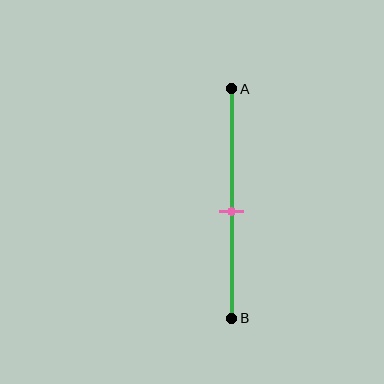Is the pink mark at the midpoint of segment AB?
No, the mark is at about 55% from A, not at the 50% midpoint.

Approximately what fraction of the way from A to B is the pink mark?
The pink mark is approximately 55% of the way from A to B.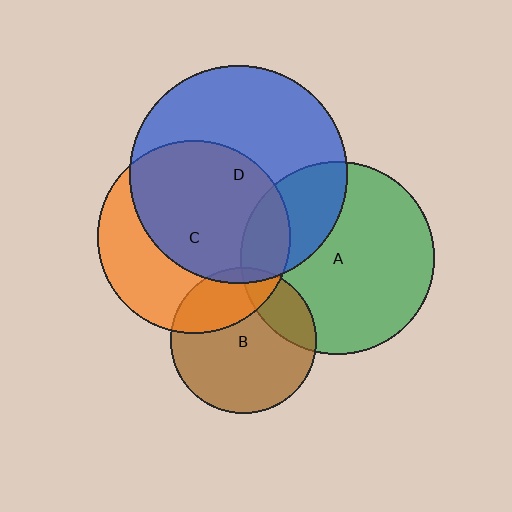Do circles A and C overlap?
Yes.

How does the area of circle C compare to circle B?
Approximately 1.7 times.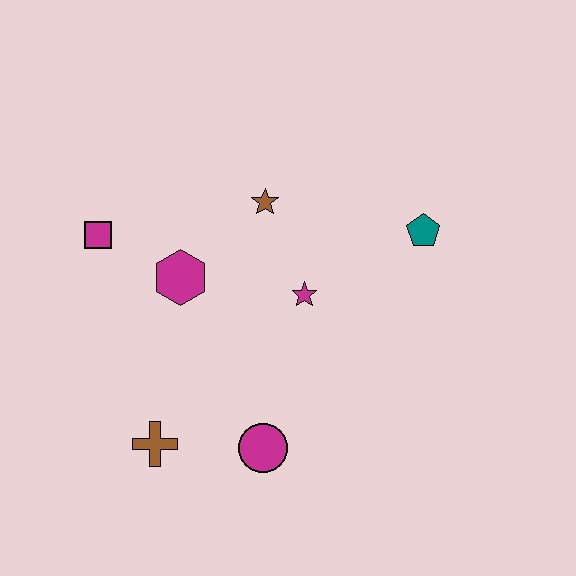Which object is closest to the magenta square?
The magenta hexagon is closest to the magenta square.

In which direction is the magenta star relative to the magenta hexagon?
The magenta star is to the right of the magenta hexagon.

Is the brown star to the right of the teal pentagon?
No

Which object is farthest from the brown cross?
The teal pentagon is farthest from the brown cross.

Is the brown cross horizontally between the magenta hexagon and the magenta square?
Yes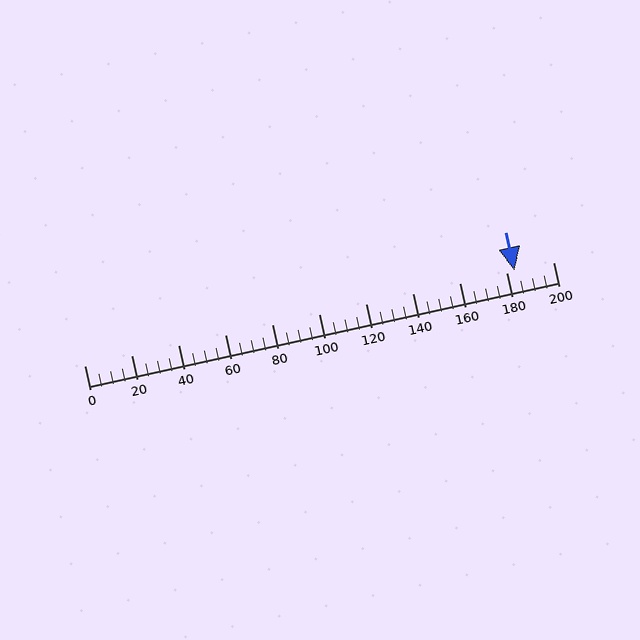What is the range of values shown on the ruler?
The ruler shows values from 0 to 200.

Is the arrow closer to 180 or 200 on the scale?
The arrow is closer to 180.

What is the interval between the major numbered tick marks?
The major tick marks are spaced 20 units apart.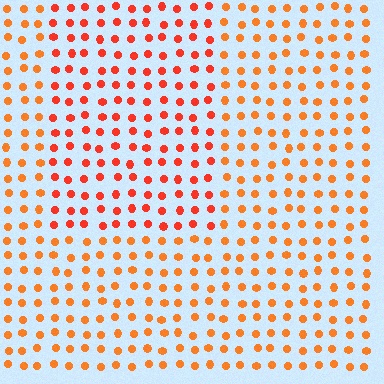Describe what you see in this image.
The image is filled with small orange elements in a uniform arrangement. A rectangle-shaped region is visible where the elements are tinted to a slightly different hue, forming a subtle color boundary.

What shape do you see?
I see a rectangle.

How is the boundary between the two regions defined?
The boundary is defined purely by a slight shift in hue (about 21 degrees). Spacing, size, and orientation are identical on both sides.